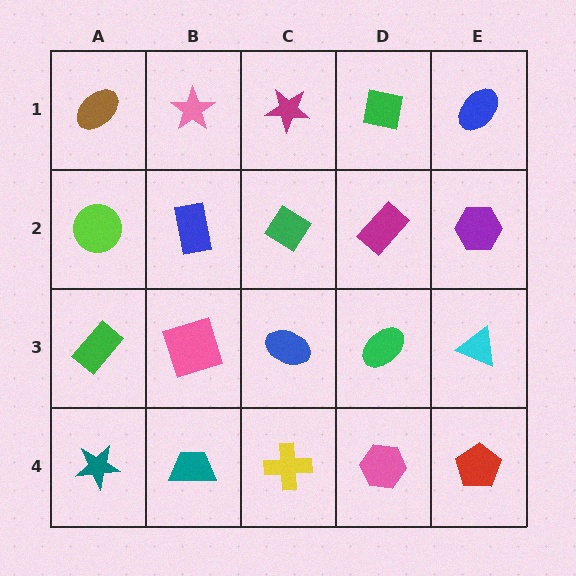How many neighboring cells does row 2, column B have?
4.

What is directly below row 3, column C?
A yellow cross.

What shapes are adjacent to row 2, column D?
A green square (row 1, column D), a green ellipse (row 3, column D), a green diamond (row 2, column C), a purple hexagon (row 2, column E).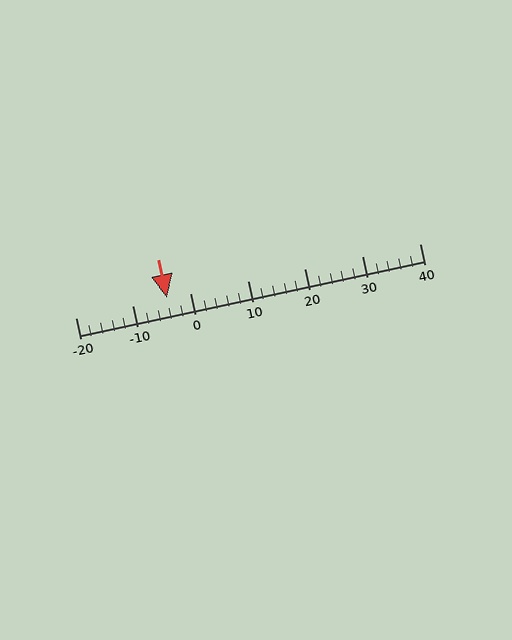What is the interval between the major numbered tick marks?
The major tick marks are spaced 10 units apart.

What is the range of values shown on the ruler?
The ruler shows values from -20 to 40.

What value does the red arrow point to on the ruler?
The red arrow points to approximately -4.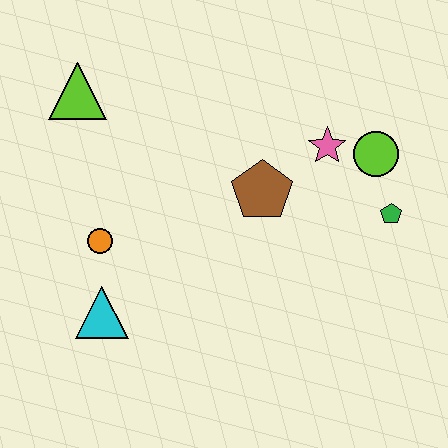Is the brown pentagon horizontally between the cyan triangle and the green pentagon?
Yes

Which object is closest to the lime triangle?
The orange circle is closest to the lime triangle.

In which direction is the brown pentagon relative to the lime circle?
The brown pentagon is to the left of the lime circle.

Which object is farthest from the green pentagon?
The lime triangle is farthest from the green pentagon.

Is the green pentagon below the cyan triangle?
No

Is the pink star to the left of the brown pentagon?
No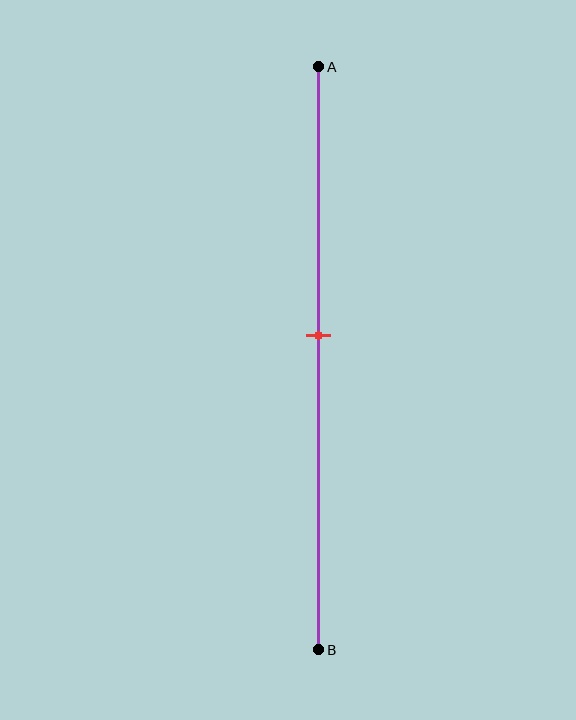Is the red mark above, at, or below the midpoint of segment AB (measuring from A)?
The red mark is above the midpoint of segment AB.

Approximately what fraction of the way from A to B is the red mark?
The red mark is approximately 45% of the way from A to B.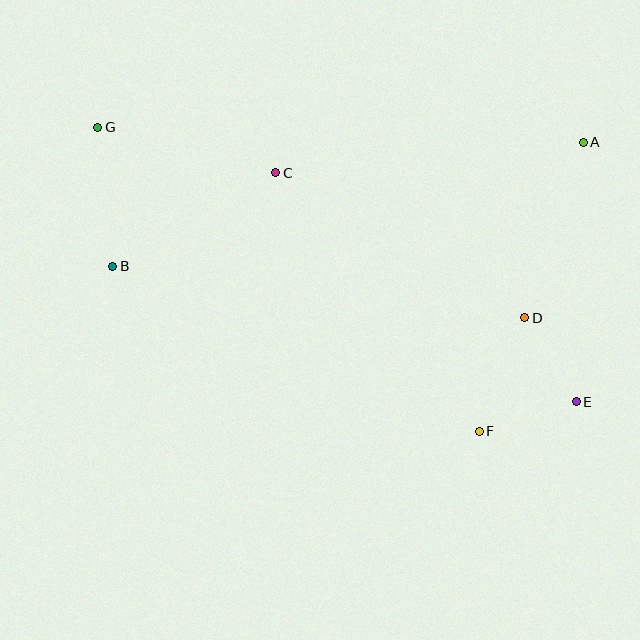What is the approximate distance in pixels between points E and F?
The distance between E and F is approximately 102 pixels.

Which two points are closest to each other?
Points D and E are closest to each other.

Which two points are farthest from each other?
Points E and G are farthest from each other.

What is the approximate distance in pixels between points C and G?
The distance between C and G is approximately 184 pixels.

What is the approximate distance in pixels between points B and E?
The distance between B and E is approximately 483 pixels.